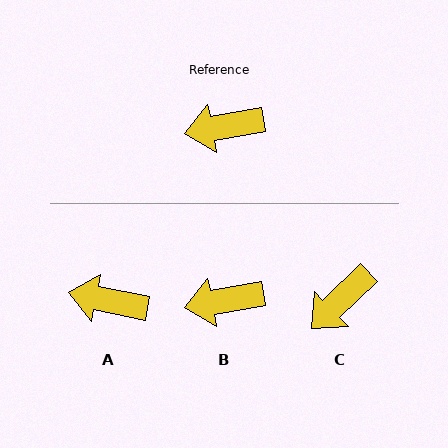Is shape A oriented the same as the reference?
No, it is off by about 21 degrees.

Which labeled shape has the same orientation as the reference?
B.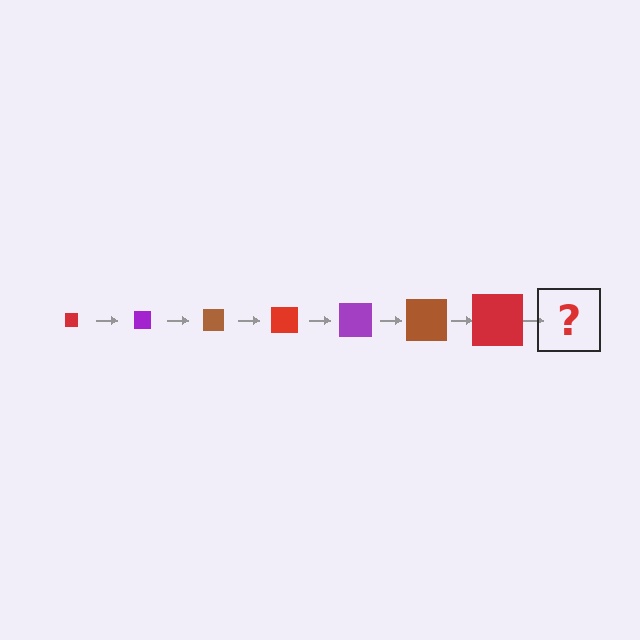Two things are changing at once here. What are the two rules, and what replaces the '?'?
The two rules are that the square grows larger each step and the color cycles through red, purple, and brown. The '?' should be a purple square, larger than the previous one.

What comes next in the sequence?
The next element should be a purple square, larger than the previous one.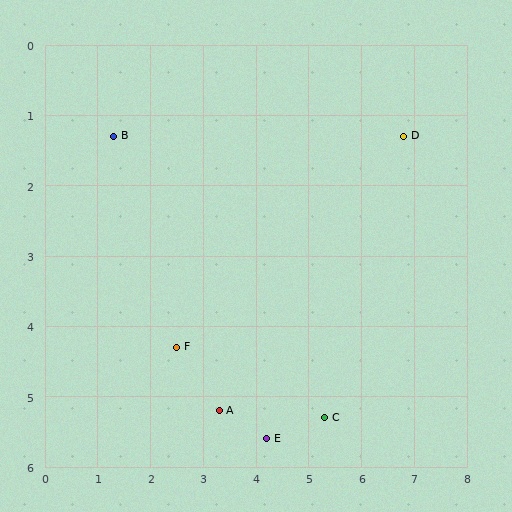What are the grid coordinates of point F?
Point F is at approximately (2.5, 4.3).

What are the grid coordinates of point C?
Point C is at approximately (5.3, 5.3).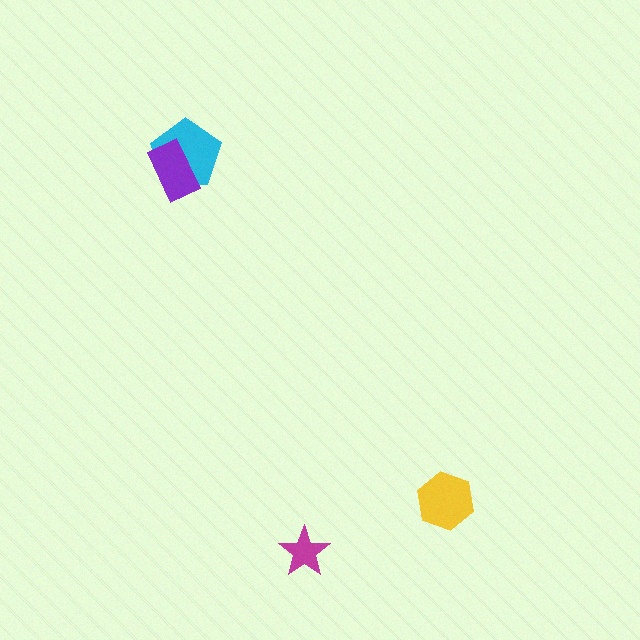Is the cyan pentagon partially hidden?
Yes, it is partially covered by another shape.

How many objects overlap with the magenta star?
0 objects overlap with the magenta star.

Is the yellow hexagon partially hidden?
No, no other shape covers it.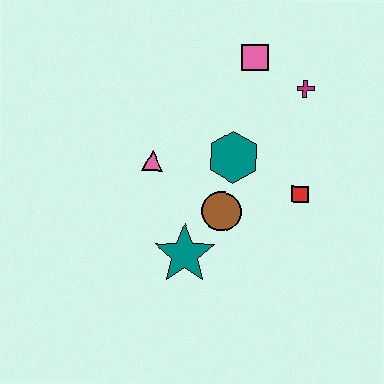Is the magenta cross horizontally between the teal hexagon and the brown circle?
No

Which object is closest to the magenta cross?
The pink square is closest to the magenta cross.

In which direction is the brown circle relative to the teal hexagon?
The brown circle is below the teal hexagon.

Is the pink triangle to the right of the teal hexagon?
No